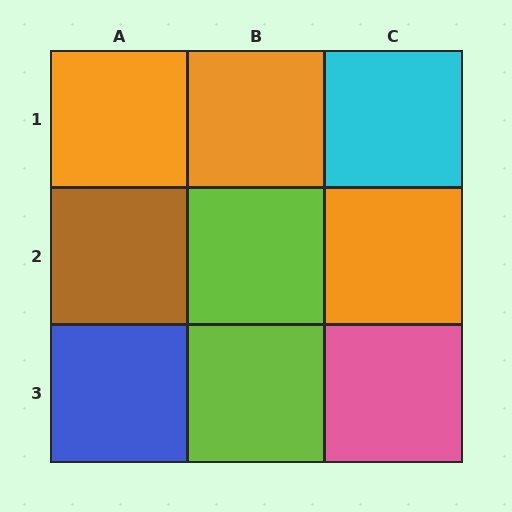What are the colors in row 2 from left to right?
Brown, lime, orange.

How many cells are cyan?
1 cell is cyan.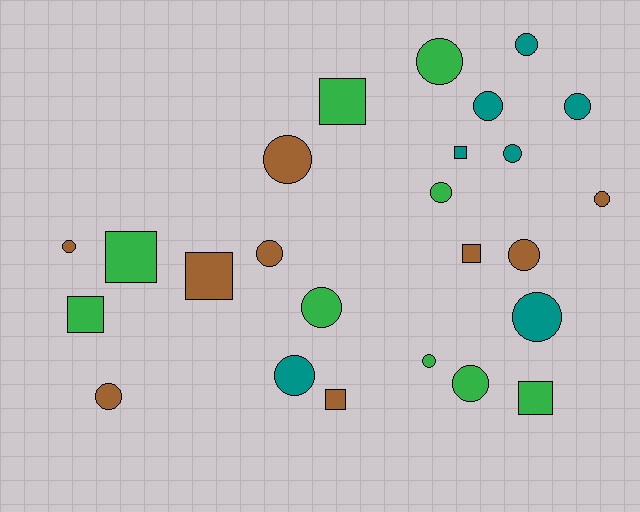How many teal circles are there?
There are 6 teal circles.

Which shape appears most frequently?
Circle, with 17 objects.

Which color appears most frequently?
Brown, with 9 objects.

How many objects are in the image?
There are 25 objects.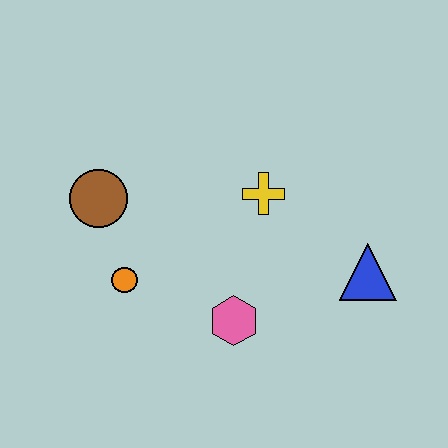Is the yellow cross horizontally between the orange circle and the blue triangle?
Yes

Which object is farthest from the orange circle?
The blue triangle is farthest from the orange circle.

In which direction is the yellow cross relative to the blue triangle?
The yellow cross is to the left of the blue triangle.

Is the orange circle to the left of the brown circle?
No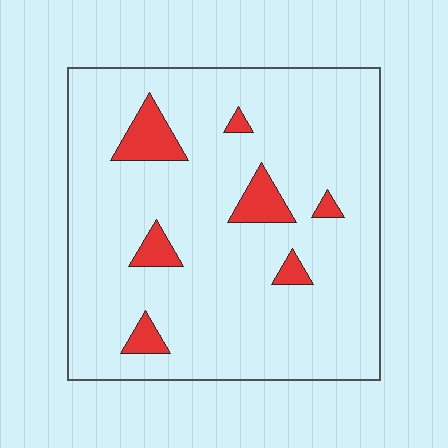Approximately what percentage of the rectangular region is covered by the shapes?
Approximately 10%.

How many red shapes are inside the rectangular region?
7.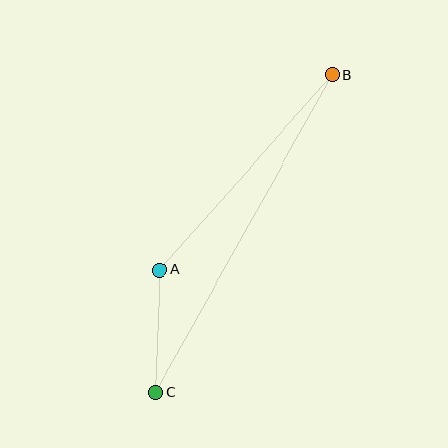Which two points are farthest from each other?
Points B and C are farthest from each other.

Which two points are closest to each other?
Points A and C are closest to each other.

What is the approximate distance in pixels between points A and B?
The distance between A and B is approximately 260 pixels.